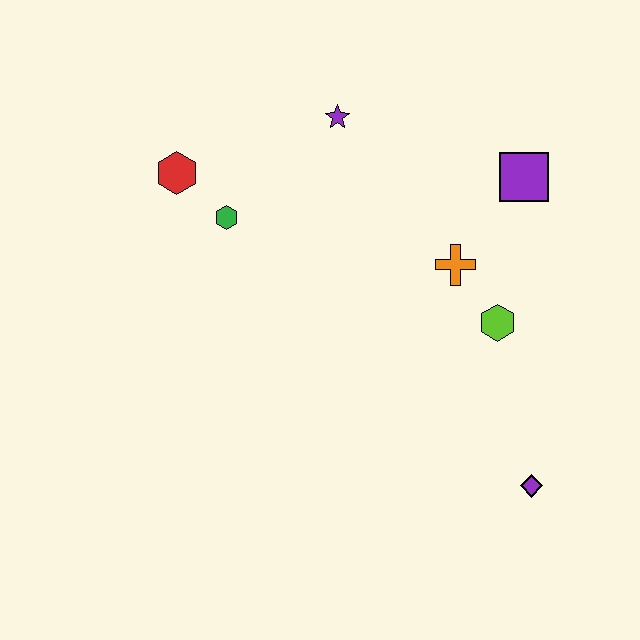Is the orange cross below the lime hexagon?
No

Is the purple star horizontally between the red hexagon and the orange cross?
Yes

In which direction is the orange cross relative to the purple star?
The orange cross is below the purple star.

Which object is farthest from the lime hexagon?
The red hexagon is farthest from the lime hexagon.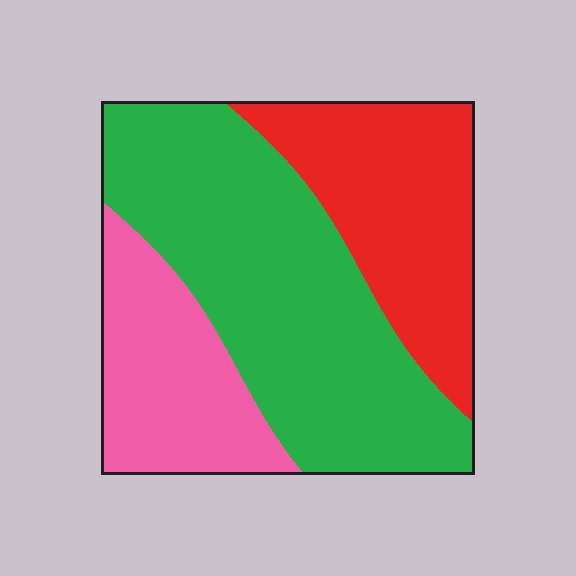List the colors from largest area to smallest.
From largest to smallest: green, red, pink.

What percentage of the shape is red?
Red takes up about one quarter (1/4) of the shape.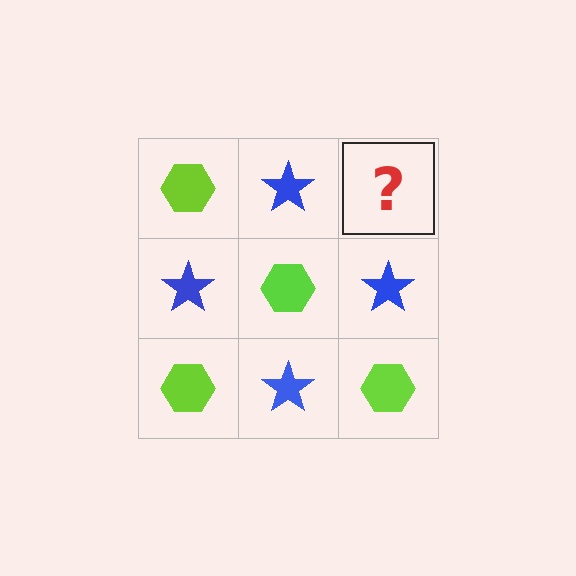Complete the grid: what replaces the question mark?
The question mark should be replaced with a lime hexagon.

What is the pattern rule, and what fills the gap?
The rule is that it alternates lime hexagon and blue star in a checkerboard pattern. The gap should be filled with a lime hexagon.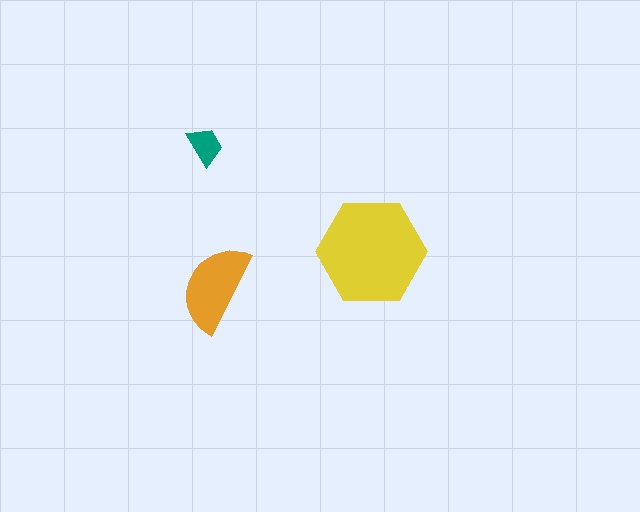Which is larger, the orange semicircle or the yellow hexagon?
The yellow hexagon.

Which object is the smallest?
The teal trapezoid.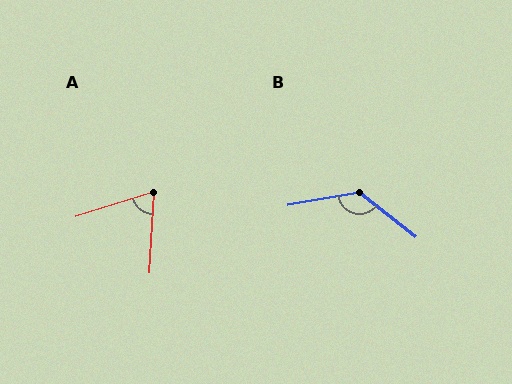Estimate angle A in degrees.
Approximately 69 degrees.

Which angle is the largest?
B, at approximately 132 degrees.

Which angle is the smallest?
A, at approximately 69 degrees.